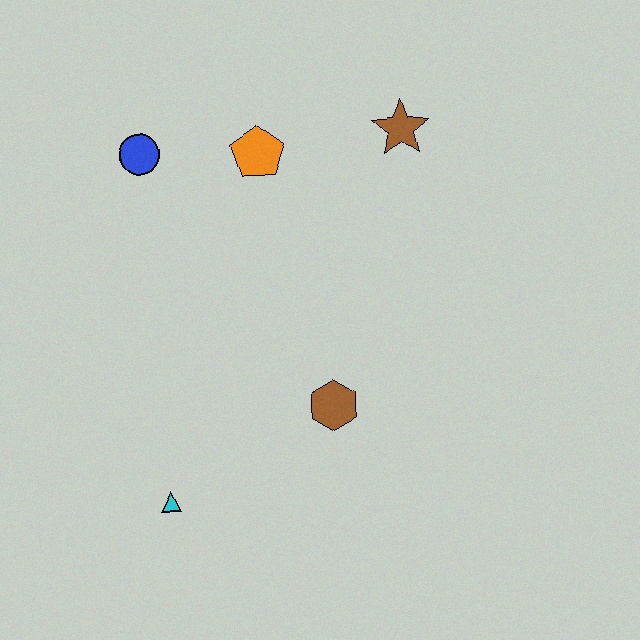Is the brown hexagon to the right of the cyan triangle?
Yes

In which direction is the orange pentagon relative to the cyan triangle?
The orange pentagon is above the cyan triangle.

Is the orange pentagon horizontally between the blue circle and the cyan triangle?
No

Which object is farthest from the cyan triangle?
The brown star is farthest from the cyan triangle.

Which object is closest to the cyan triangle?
The brown hexagon is closest to the cyan triangle.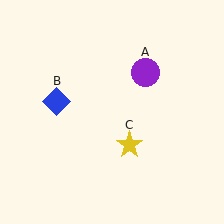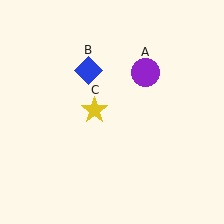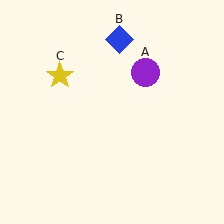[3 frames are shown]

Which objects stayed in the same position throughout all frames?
Purple circle (object A) remained stationary.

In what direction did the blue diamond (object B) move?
The blue diamond (object B) moved up and to the right.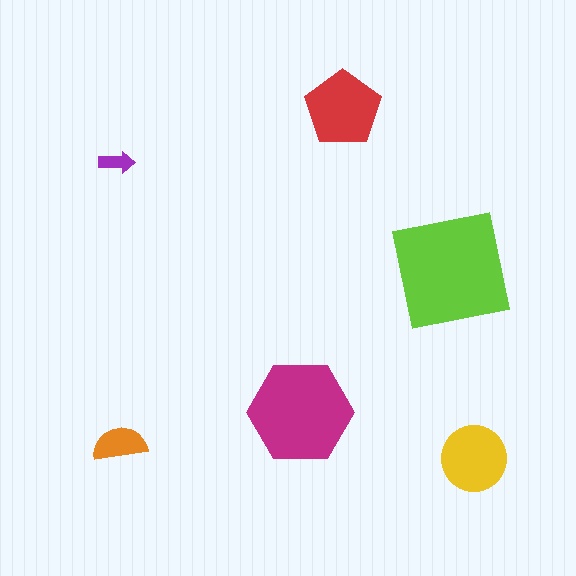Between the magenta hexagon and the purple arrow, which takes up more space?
The magenta hexagon.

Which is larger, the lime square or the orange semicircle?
The lime square.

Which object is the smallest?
The purple arrow.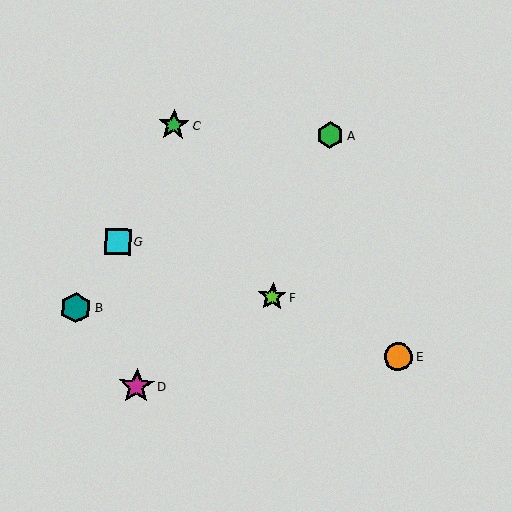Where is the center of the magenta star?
The center of the magenta star is at (136, 386).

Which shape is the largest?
The magenta star (labeled D) is the largest.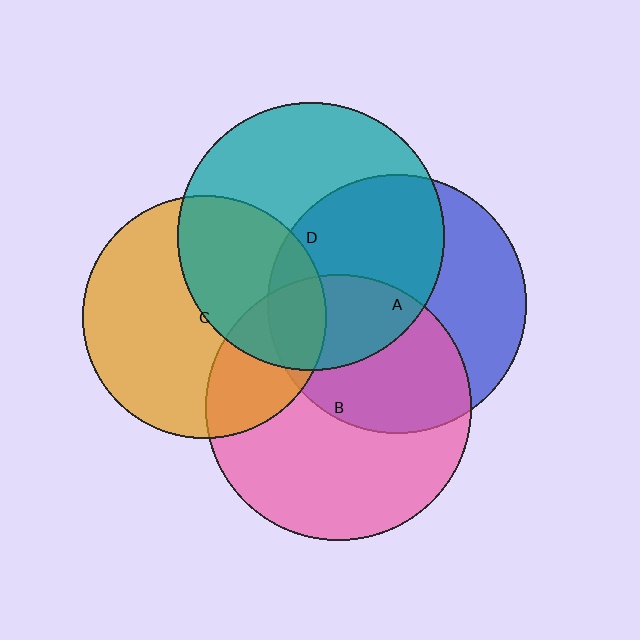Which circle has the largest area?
Circle D (teal).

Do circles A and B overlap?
Yes.